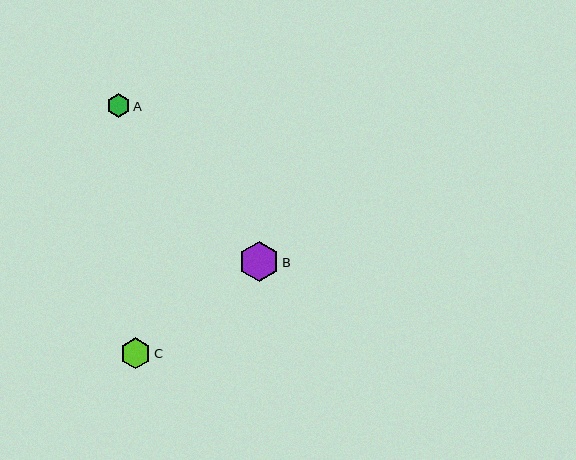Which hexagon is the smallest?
Hexagon A is the smallest with a size of approximately 24 pixels.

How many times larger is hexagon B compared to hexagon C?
Hexagon B is approximately 1.3 times the size of hexagon C.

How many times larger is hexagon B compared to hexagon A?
Hexagon B is approximately 1.7 times the size of hexagon A.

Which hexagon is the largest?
Hexagon B is the largest with a size of approximately 40 pixels.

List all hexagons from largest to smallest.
From largest to smallest: B, C, A.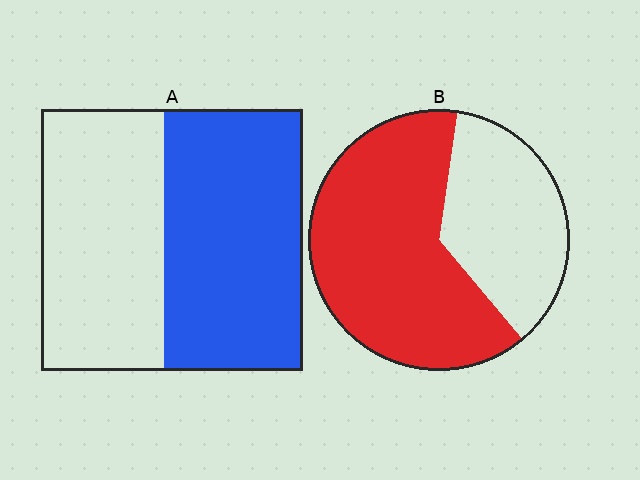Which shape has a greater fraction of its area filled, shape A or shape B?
Shape B.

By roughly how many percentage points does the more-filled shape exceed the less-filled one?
By roughly 10 percentage points (B over A).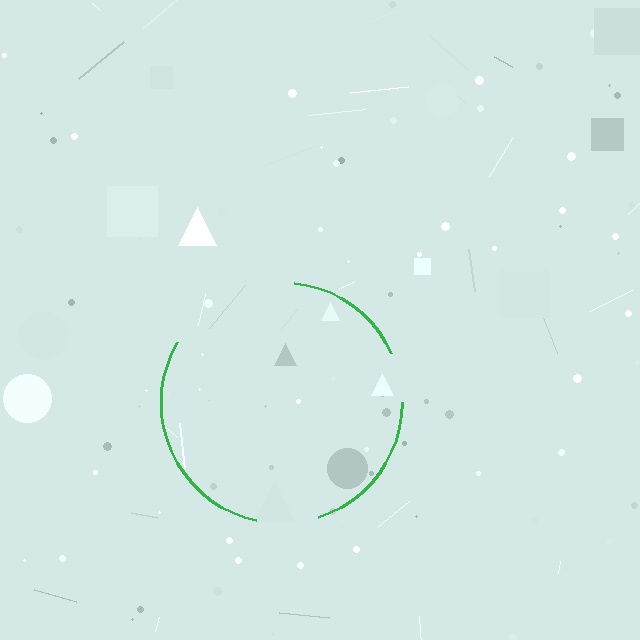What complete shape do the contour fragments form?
The contour fragments form a circle.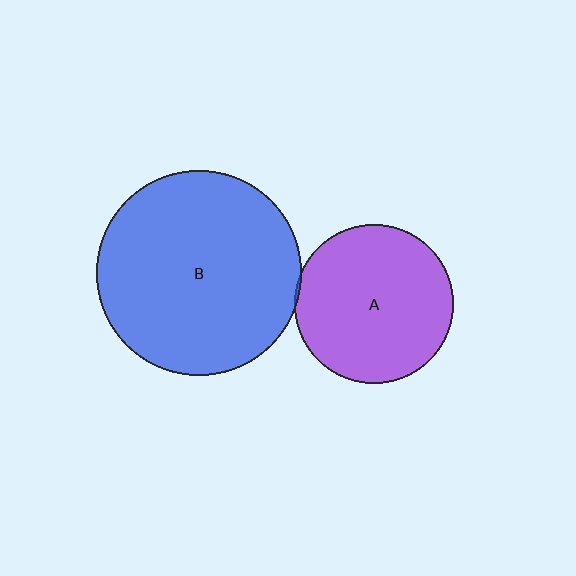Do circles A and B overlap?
Yes.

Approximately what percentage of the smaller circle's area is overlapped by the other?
Approximately 5%.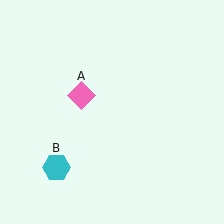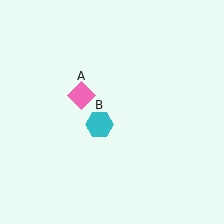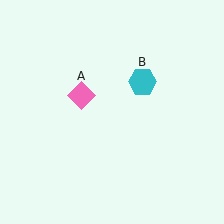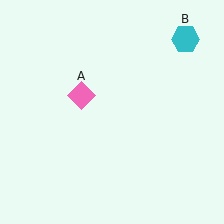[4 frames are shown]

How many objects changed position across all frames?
1 object changed position: cyan hexagon (object B).